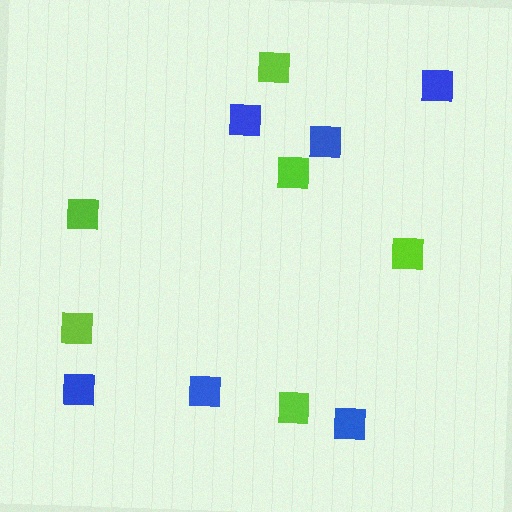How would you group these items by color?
There are 2 groups: one group of lime squares (6) and one group of blue squares (6).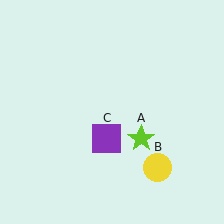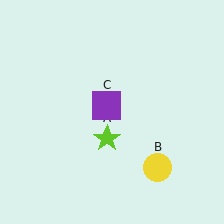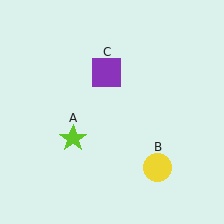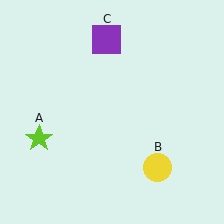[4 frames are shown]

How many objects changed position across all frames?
2 objects changed position: lime star (object A), purple square (object C).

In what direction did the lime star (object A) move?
The lime star (object A) moved left.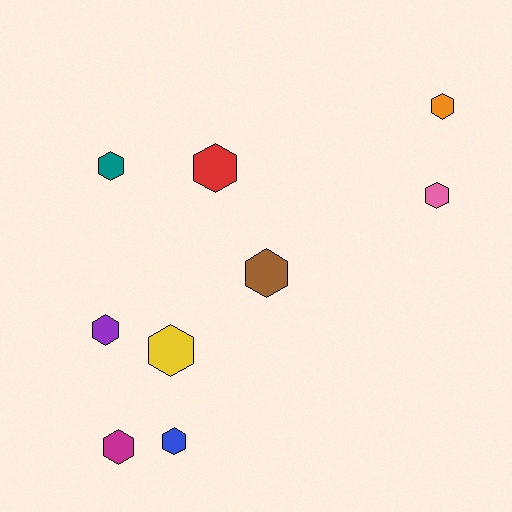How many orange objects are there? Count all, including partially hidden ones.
There is 1 orange object.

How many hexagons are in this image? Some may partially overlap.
There are 9 hexagons.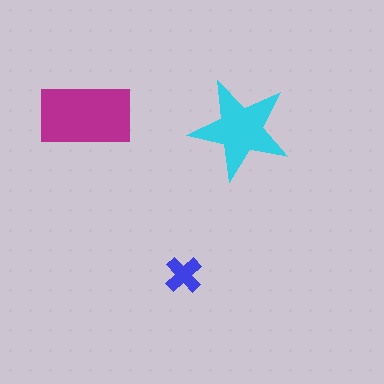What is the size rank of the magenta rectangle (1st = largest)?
1st.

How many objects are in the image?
There are 3 objects in the image.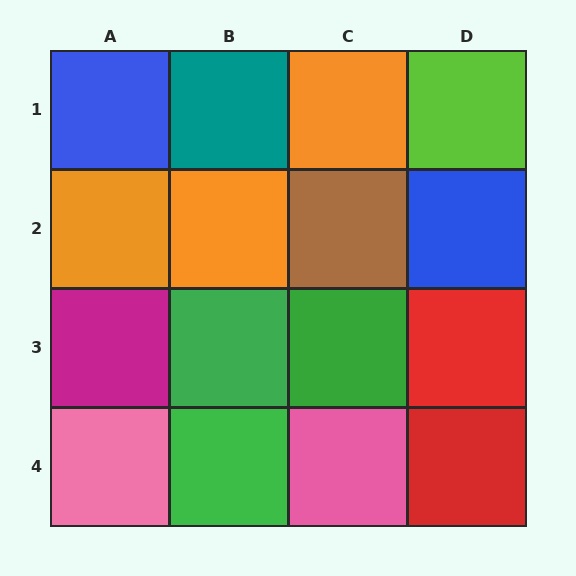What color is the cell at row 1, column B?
Teal.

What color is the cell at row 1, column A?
Blue.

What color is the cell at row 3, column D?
Red.